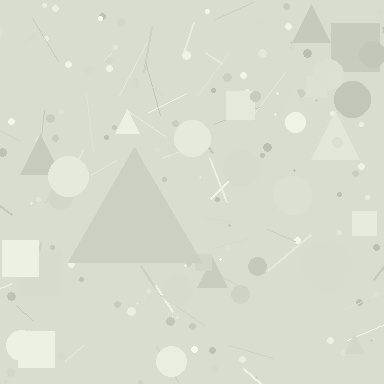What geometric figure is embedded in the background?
A triangle is embedded in the background.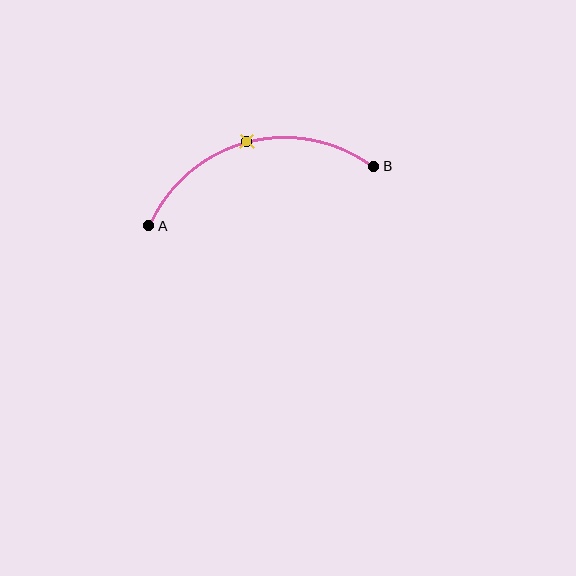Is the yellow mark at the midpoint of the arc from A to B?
Yes. The yellow mark lies on the arc at equal arc-length from both A and B — it is the arc midpoint.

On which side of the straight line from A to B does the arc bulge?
The arc bulges above the straight line connecting A and B.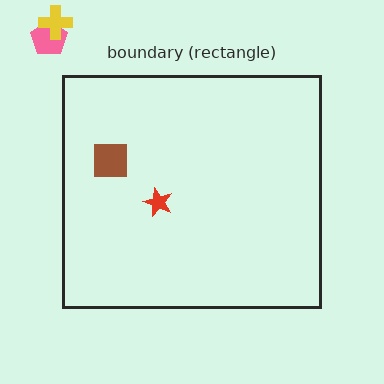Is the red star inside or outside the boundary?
Inside.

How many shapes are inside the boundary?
2 inside, 2 outside.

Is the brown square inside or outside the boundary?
Inside.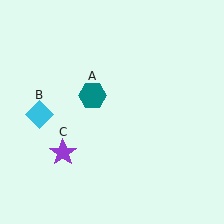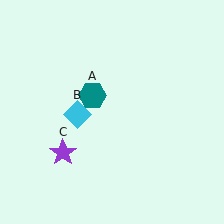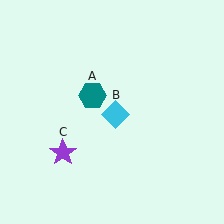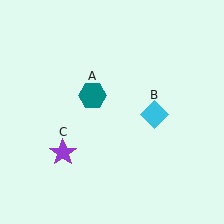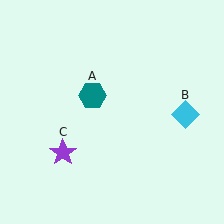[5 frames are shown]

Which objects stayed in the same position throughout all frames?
Teal hexagon (object A) and purple star (object C) remained stationary.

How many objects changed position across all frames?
1 object changed position: cyan diamond (object B).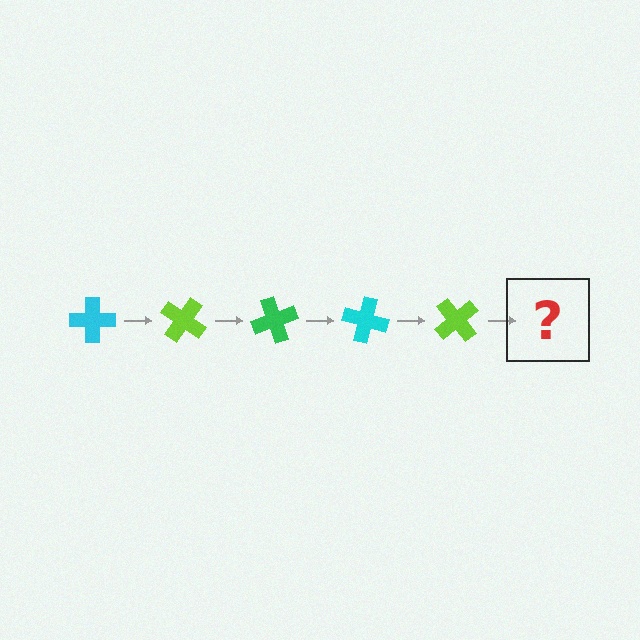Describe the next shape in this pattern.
It should be a green cross, rotated 175 degrees from the start.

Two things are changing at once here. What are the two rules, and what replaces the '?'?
The two rules are that it rotates 35 degrees each step and the color cycles through cyan, lime, and green. The '?' should be a green cross, rotated 175 degrees from the start.